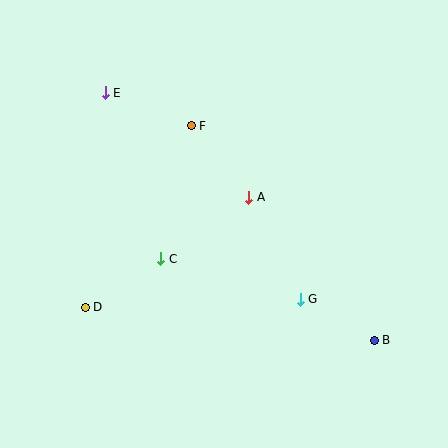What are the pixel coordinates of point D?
Point D is at (85, 307).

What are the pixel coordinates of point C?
Point C is at (161, 259).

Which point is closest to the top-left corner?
Point E is closest to the top-left corner.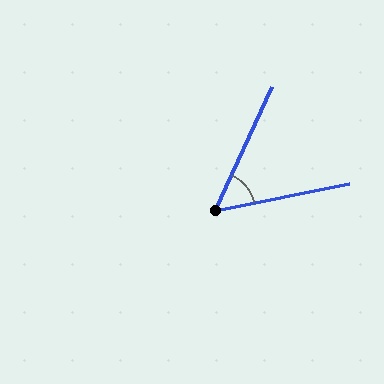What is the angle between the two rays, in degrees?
Approximately 54 degrees.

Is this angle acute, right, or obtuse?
It is acute.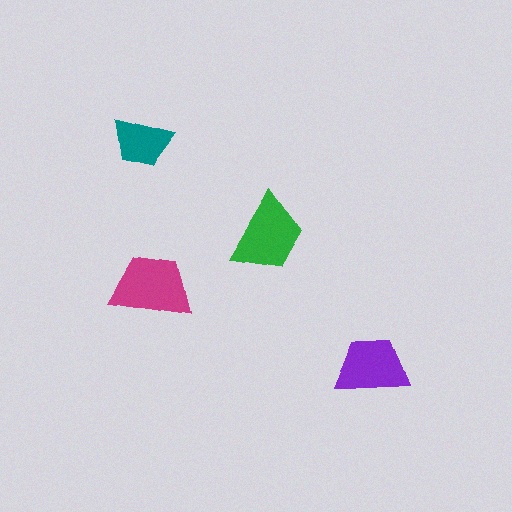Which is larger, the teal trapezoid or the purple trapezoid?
The purple one.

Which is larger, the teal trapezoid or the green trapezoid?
The green one.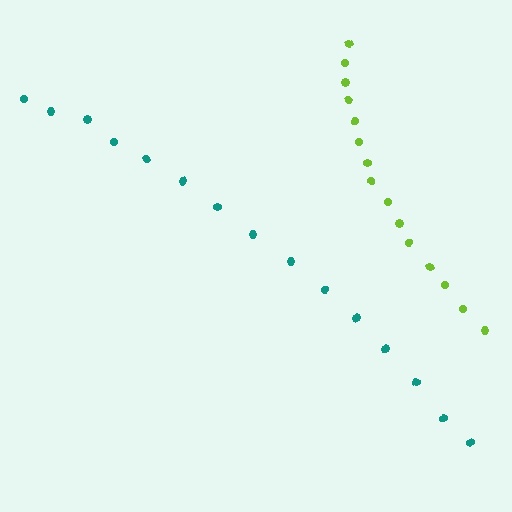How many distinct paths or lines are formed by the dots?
There are 2 distinct paths.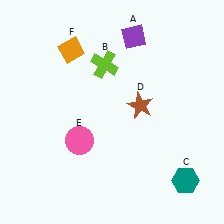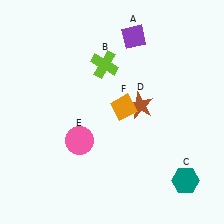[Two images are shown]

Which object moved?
The orange diamond (F) moved down.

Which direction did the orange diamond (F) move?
The orange diamond (F) moved down.